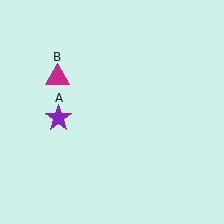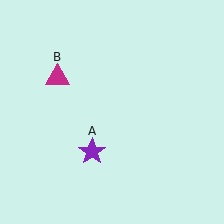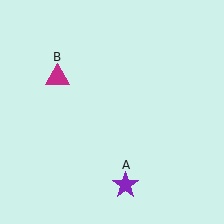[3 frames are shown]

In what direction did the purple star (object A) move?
The purple star (object A) moved down and to the right.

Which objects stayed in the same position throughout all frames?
Magenta triangle (object B) remained stationary.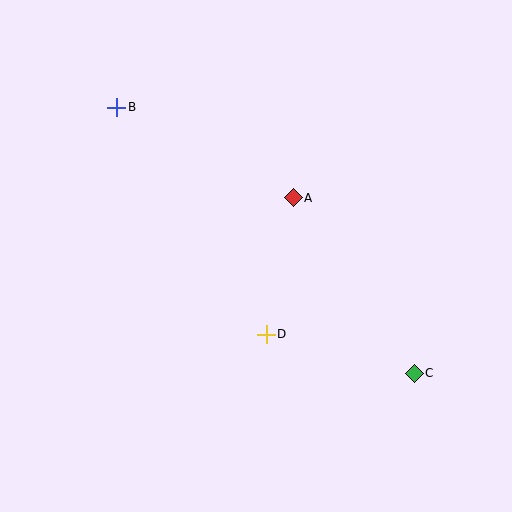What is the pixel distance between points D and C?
The distance between D and C is 153 pixels.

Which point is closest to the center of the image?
Point A at (293, 198) is closest to the center.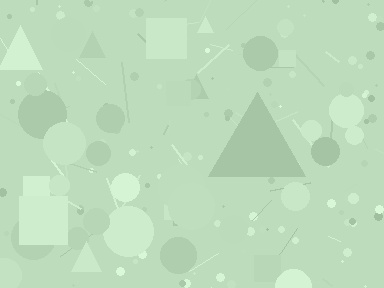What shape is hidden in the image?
A triangle is hidden in the image.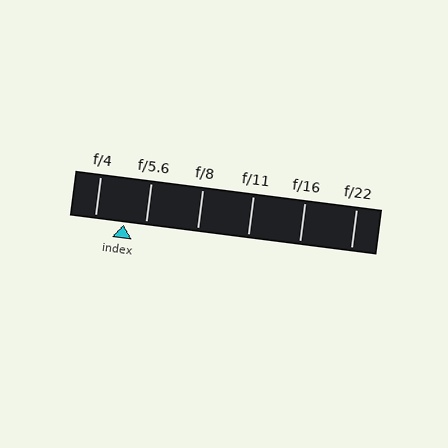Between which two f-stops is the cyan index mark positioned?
The index mark is between f/4 and f/5.6.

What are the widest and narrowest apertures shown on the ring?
The widest aperture shown is f/4 and the narrowest is f/22.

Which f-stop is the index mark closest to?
The index mark is closest to f/5.6.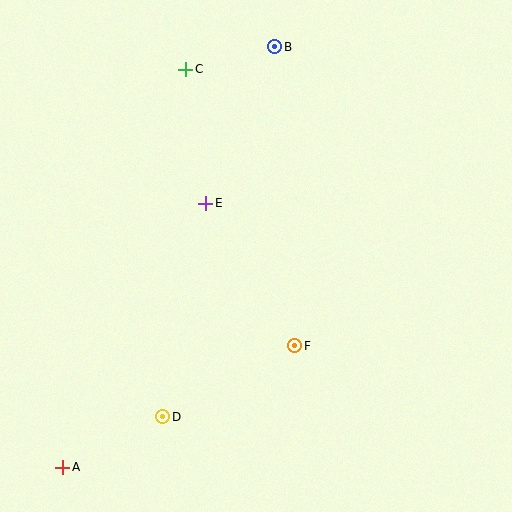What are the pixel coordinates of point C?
Point C is at (186, 69).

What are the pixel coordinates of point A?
Point A is at (63, 467).